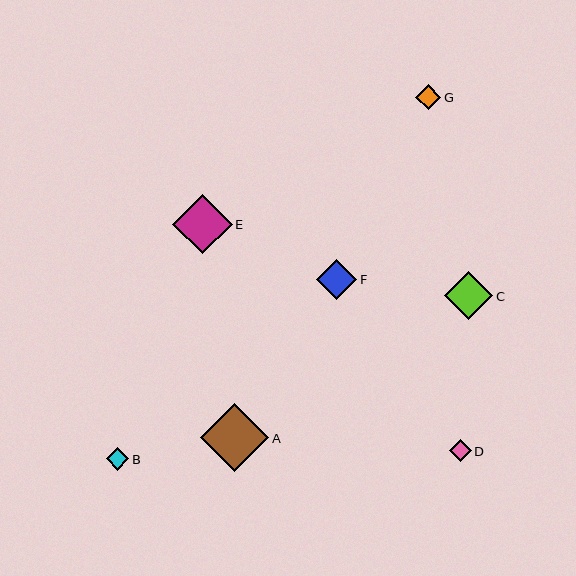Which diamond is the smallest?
Diamond D is the smallest with a size of approximately 22 pixels.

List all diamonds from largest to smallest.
From largest to smallest: A, E, C, F, G, B, D.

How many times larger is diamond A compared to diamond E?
Diamond A is approximately 1.1 times the size of diamond E.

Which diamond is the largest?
Diamond A is the largest with a size of approximately 69 pixels.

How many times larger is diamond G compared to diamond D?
Diamond G is approximately 1.2 times the size of diamond D.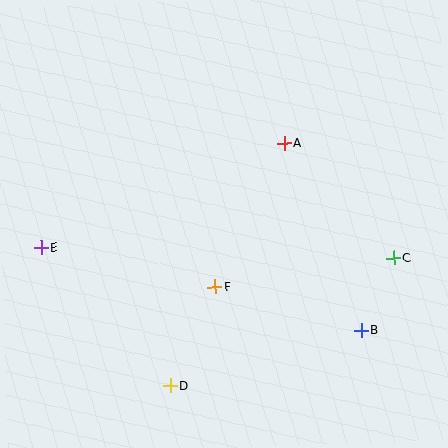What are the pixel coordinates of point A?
Point A is at (284, 143).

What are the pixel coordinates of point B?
Point B is at (362, 330).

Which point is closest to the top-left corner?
Point E is closest to the top-left corner.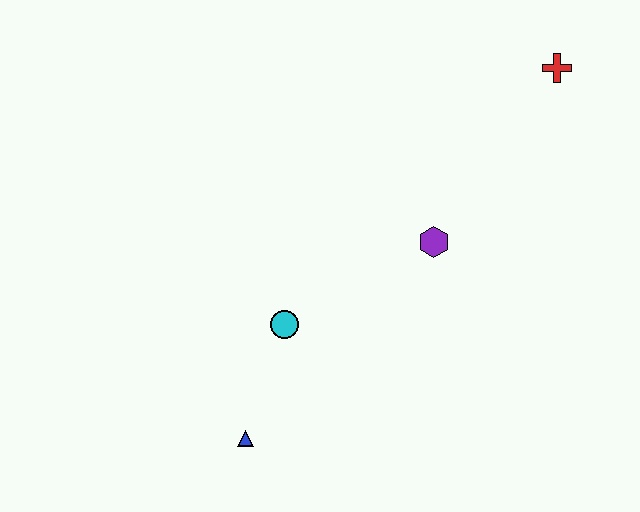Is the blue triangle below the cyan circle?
Yes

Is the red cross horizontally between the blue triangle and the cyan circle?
No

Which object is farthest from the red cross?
The blue triangle is farthest from the red cross.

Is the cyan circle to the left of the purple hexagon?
Yes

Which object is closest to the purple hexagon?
The cyan circle is closest to the purple hexagon.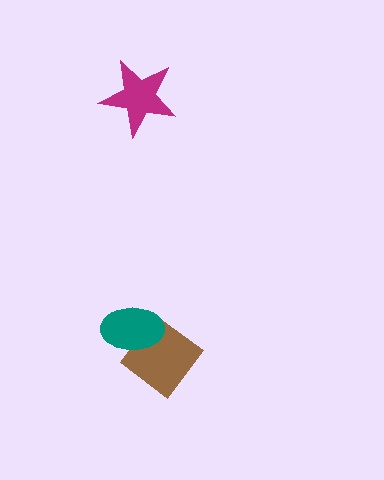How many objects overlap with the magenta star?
0 objects overlap with the magenta star.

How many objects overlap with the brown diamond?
1 object overlaps with the brown diamond.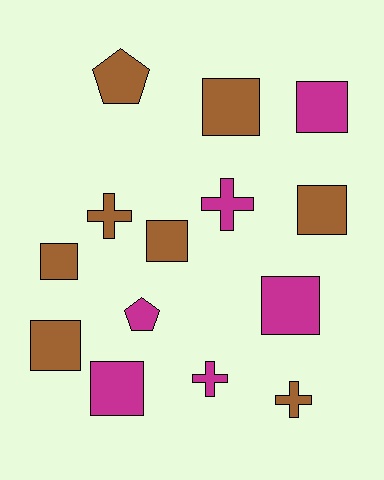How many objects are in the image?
There are 14 objects.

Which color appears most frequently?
Brown, with 8 objects.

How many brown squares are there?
There are 5 brown squares.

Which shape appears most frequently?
Square, with 8 objects.